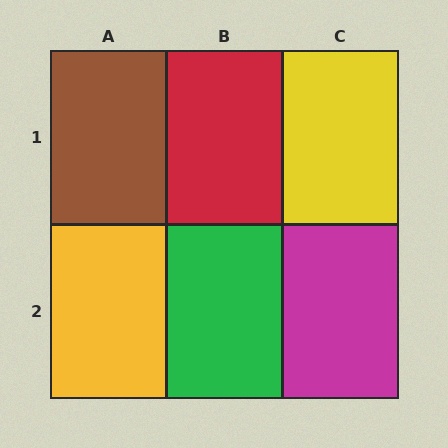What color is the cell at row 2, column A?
Yellow.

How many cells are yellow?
2 cells are yellow.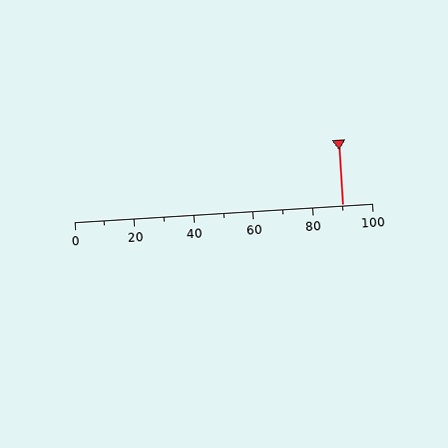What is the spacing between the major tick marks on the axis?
The major ticks are spaced 20 apart.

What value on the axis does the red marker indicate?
The marker indicates approximately 90.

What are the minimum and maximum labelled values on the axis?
The axis runs from 0 to 100.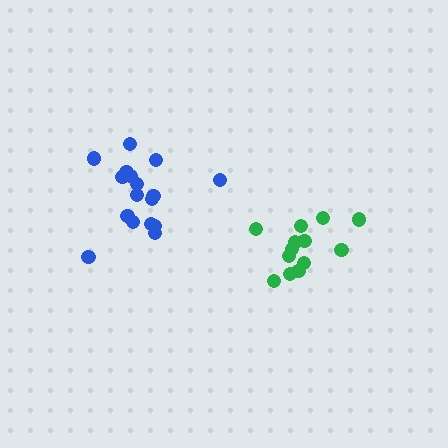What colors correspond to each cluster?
The clusters are colored: blue, green.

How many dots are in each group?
Group 1: 17 dots, Group 2: 13 dots (30 total).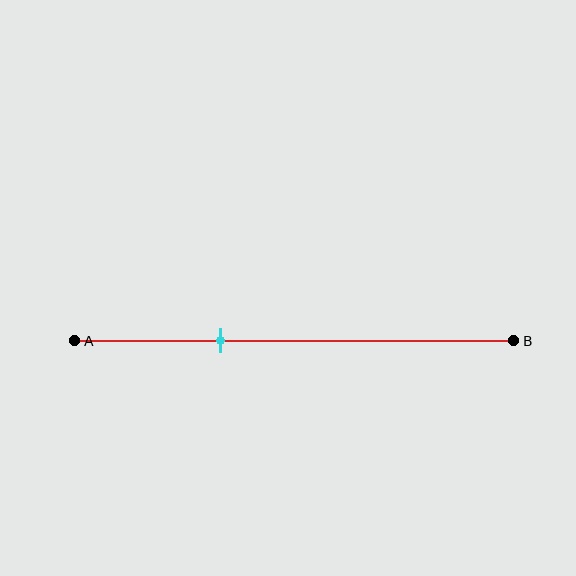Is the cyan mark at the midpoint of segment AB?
No, the mark is at about 35% from A, not at the 50% midpoint.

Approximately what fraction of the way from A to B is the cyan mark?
The cyan mark is approximately 35% of the way from A to B.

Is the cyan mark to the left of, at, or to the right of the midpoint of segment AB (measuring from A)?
The cyan mark is to the left of the midpoint of segment AB.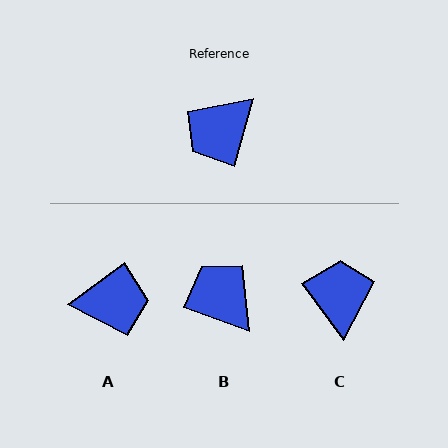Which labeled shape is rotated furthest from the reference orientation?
A, about 141 degrees away.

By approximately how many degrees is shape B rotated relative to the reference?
Approximately 95 degrees clockwise.